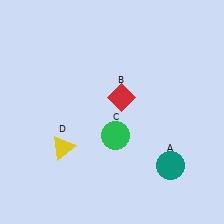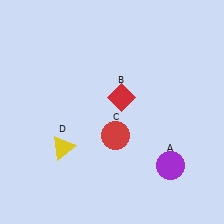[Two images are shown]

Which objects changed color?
A changed from teal to purple. C changed from green to red.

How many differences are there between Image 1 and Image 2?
There are 2 differences between the two images.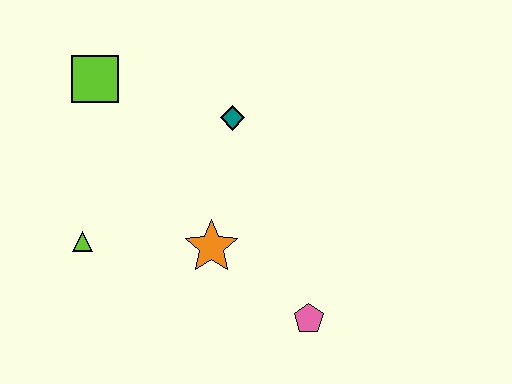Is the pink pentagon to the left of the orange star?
No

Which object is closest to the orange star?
The pink pentagon is closest to the orange star.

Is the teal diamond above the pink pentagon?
Yes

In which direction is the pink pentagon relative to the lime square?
The pink pentagon is below the lime square.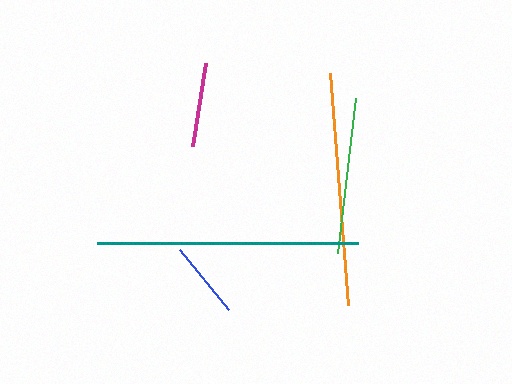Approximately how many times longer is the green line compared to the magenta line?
The green line is approximately 1.9 times the length of the magenta line.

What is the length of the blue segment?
The blue segment is approximately 78 pixels long.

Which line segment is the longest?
The teal line is the longest at approximately 261 pixels.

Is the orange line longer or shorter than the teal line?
The teal line is longer than the orange line.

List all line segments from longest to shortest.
From longest to shortest: teal, orange, green, magenta, blue.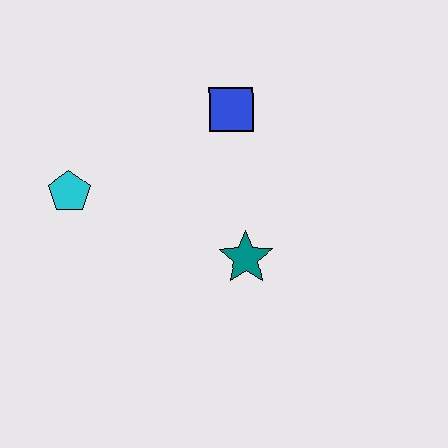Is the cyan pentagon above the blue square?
No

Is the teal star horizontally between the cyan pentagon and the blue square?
No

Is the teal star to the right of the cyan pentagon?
Yes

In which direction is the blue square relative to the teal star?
The blue square is above the teal star.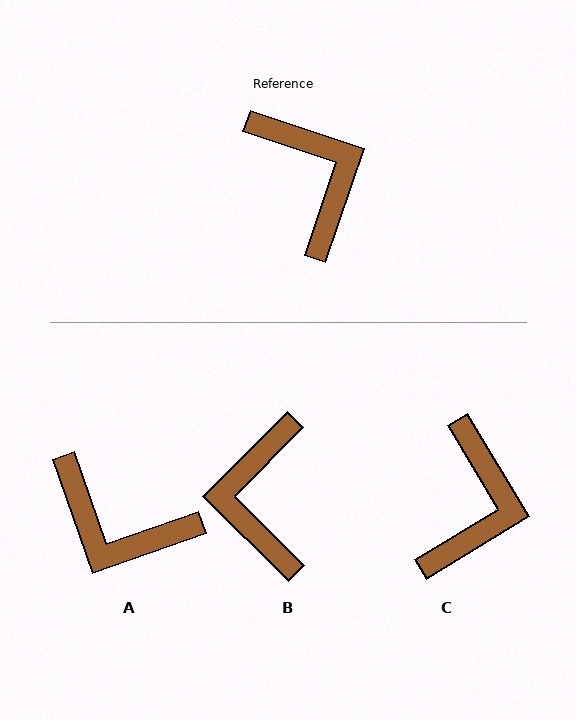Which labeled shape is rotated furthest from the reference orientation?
B, about 154 degrees away.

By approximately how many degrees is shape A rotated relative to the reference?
Approximately 142 degrees clockwise.